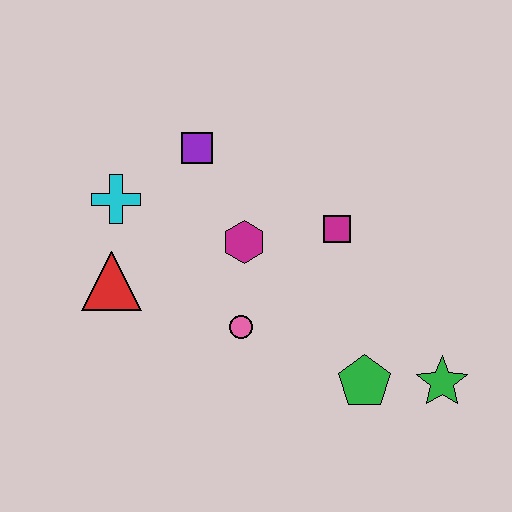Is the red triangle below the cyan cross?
Yes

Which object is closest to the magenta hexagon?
The pink circle is closest to the magenta hexagon.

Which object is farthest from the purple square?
The green star is farthest from the purple square.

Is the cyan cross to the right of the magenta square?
No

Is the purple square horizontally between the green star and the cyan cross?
Yes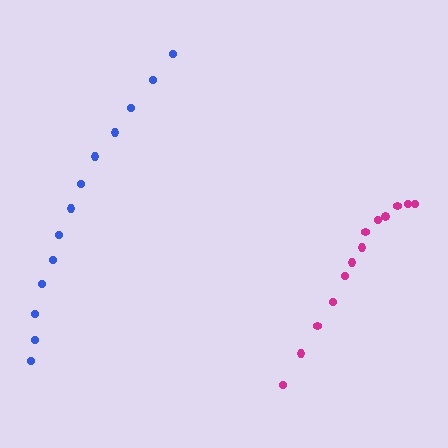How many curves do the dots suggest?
There are 2 distinct paths.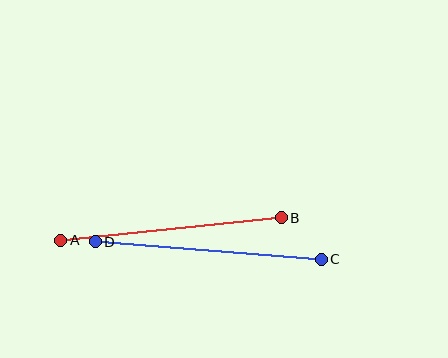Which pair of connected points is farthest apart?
Points C and D are farthest apart.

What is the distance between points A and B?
The distance is approximately 222 pixels.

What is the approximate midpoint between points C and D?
The midpoint is at approximately (208, 250) pixels.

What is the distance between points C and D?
The distance is approximately 227 pixels.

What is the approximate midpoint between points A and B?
The midpoint is at approximately (171, 229) pixels.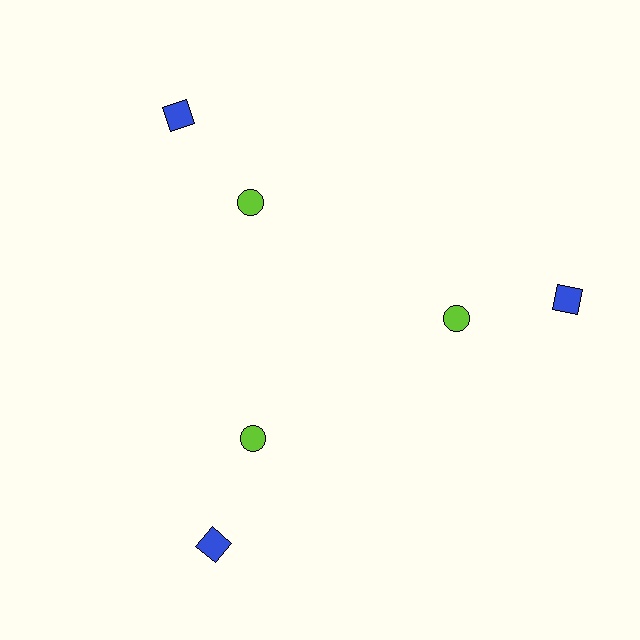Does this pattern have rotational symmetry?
Yes, this pattern has 3-fold rotational symmetry. It looks the same after rotating 120 degrees around the center.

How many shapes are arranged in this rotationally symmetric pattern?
There are 6 shapes, arranged in 3 groups of 2.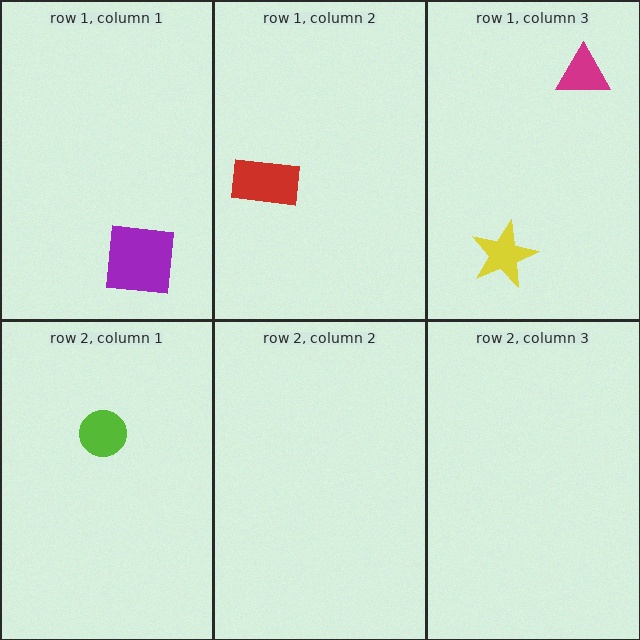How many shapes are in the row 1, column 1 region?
1.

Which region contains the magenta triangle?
The row 1, column 3 region.